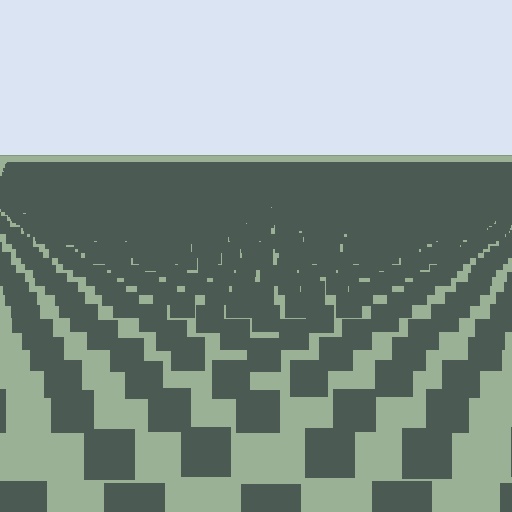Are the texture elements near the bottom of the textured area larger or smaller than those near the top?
Larger. Near the bottom, elements are closer to the viewer and appear at a bigger on-screen size.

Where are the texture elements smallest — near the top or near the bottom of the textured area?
Near the top.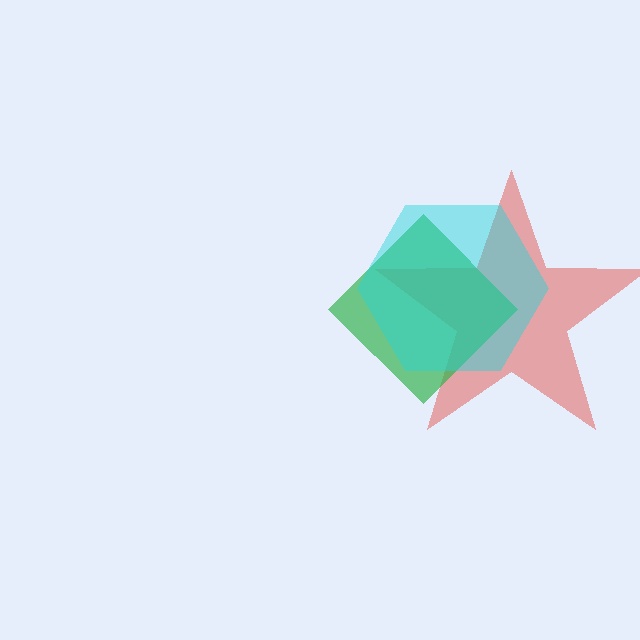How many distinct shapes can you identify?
There are 3 distinct shapes: a red star, a green diamond, a cyan hexagon.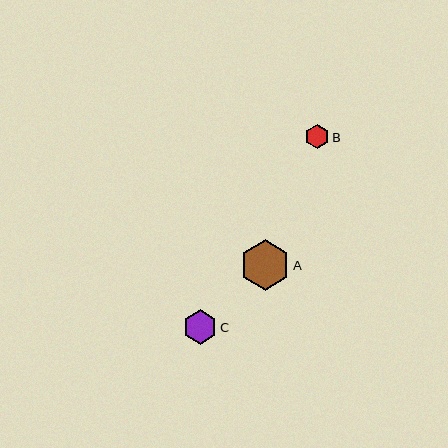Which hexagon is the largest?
Hexagon A is the largest with a size of approximately 50 pixels.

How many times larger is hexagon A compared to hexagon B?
Hexagon A is approximately 2.1 times the size of hexagon B.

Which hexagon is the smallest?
Hexagon B is the smallest with a size of approximately 24 pixels.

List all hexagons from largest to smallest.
From largest to smallest: A, C, B.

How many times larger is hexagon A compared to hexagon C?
Hexagon A is approximately 1.5 times the size of hexagon C.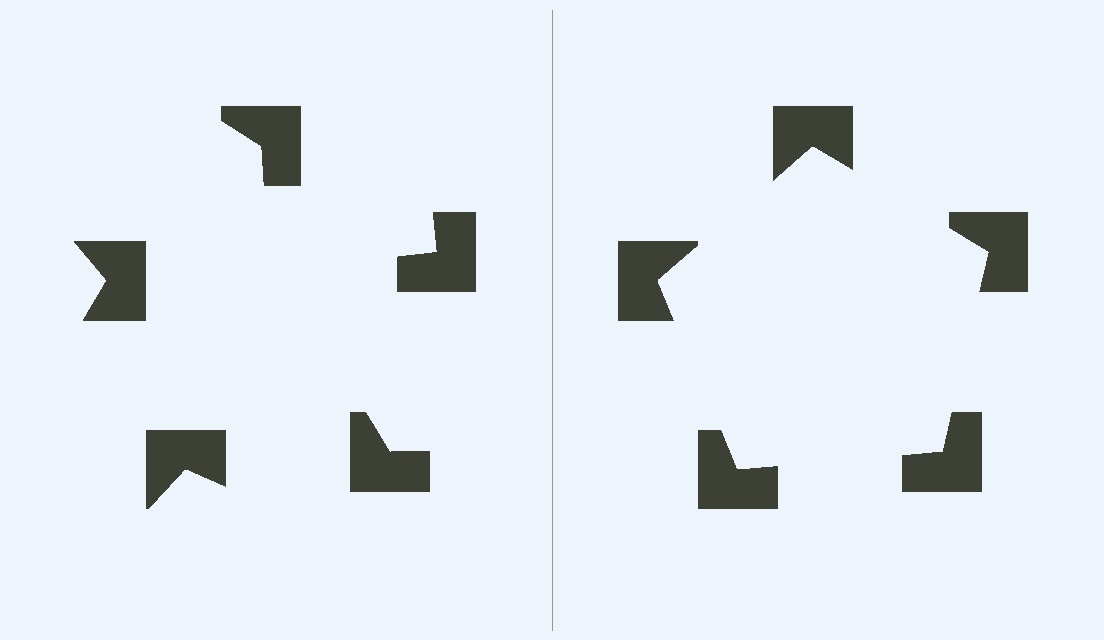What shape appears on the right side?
An illusory pentagon.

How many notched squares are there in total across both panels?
10 — 5 on each side.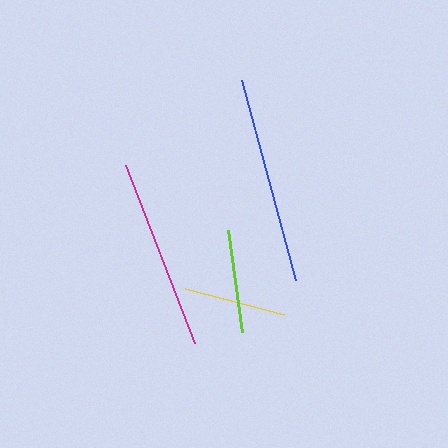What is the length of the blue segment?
The blue segment is approximately 207 pixels long.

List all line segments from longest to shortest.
From longest to shortest: blue, magenta, lime, yellow.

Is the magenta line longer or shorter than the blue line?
The blue line is longer than the magenta line.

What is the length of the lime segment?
The lime segment is approximately 102 pixels long.